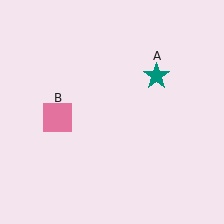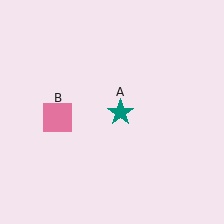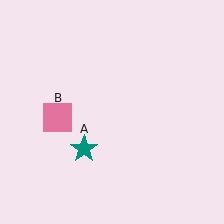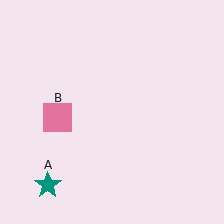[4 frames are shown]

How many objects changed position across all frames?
1 object changed position: teal star (object A).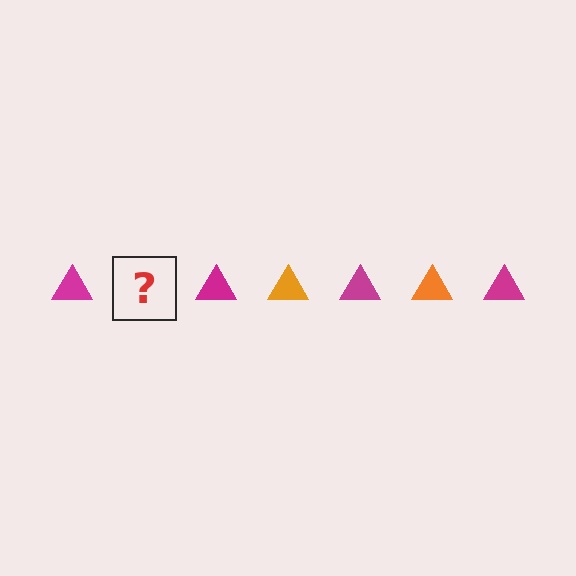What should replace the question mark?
The question mark should be replaced with an orange triangle.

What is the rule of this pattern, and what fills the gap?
The rule is that the pattern cycles through magenta, orange triangles. The gap should be filled with an orange triangle.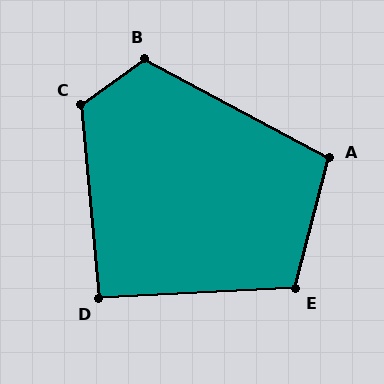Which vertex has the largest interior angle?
C, at approximately 121 degrees.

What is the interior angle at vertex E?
Approximately 107 degrees (obtuse).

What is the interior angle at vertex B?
Approximately 116 degrees (obtuse).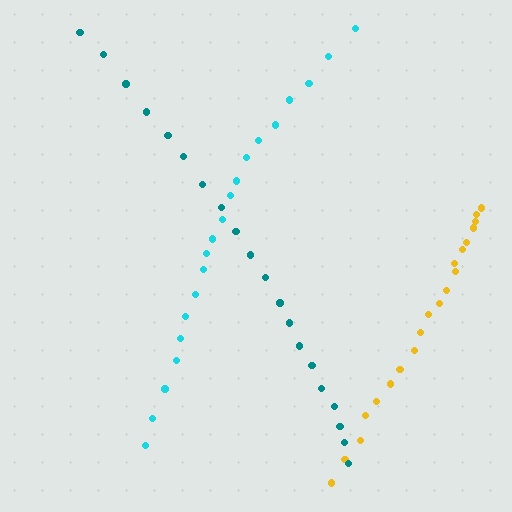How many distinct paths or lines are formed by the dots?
There are 3 distinct paths.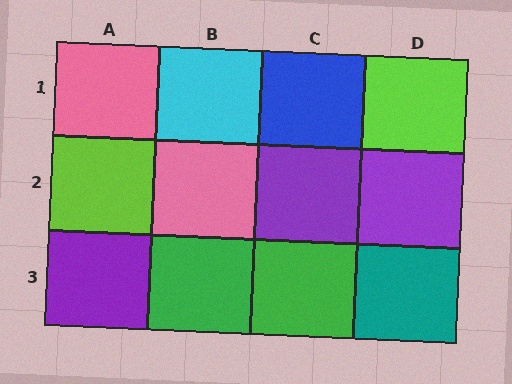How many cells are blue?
1 cell is blue.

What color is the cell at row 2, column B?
Pink.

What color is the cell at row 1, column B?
Cyan.